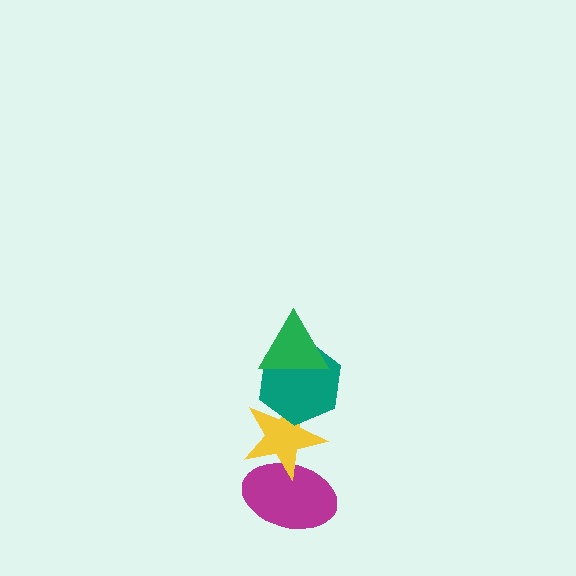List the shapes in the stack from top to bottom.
From top to bottom: the green triangle, the teal hexagon, the yellow star, the magenta ellipse.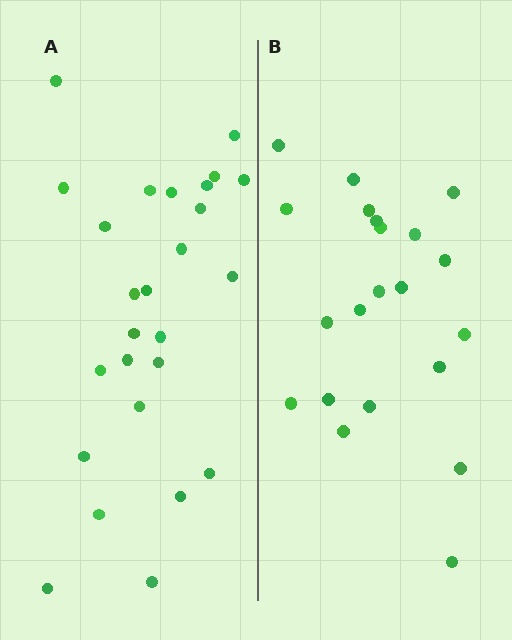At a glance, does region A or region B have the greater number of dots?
Region A (the left region) has more dots.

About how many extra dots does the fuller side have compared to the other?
Region A has about 5 more dots than region B.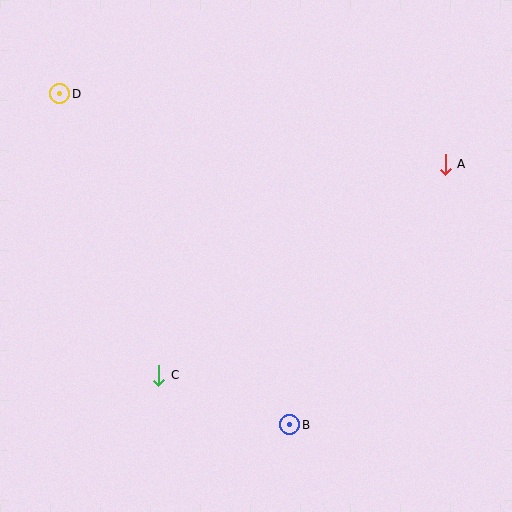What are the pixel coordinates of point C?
Point C is at (159, 375).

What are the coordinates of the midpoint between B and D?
The midpoint between B and D is at (175, 259).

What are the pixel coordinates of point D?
Point D is at (60, 94).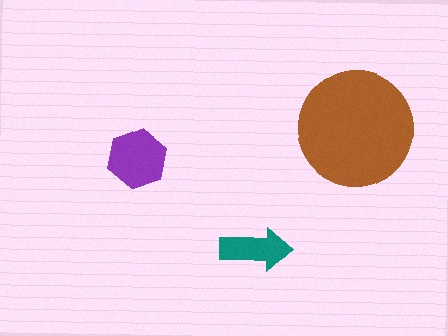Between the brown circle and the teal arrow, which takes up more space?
The brown circle.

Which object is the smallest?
The teal arrow.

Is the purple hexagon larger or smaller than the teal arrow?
Larger.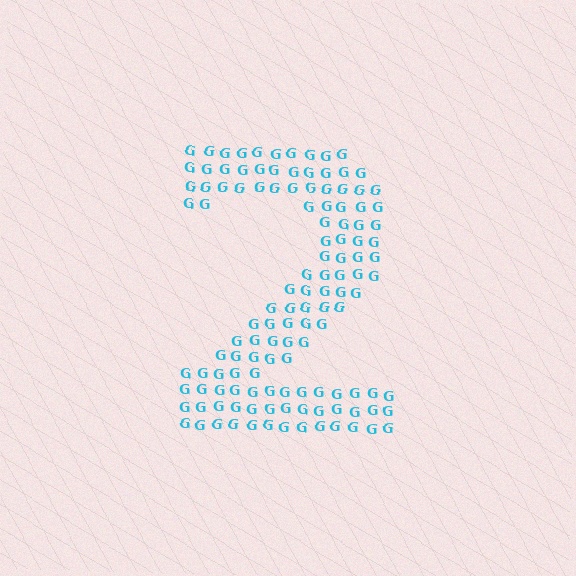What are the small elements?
The small elements are letter G's.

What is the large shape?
The large shape is the digit 2.